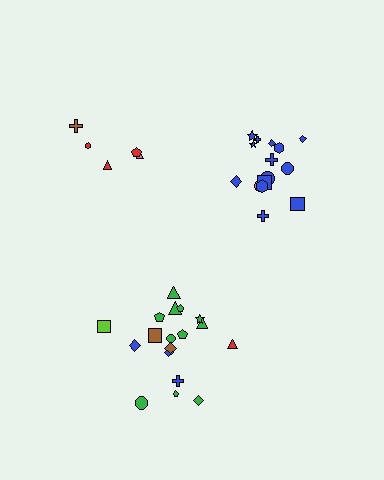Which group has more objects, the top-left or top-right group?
The top-right group.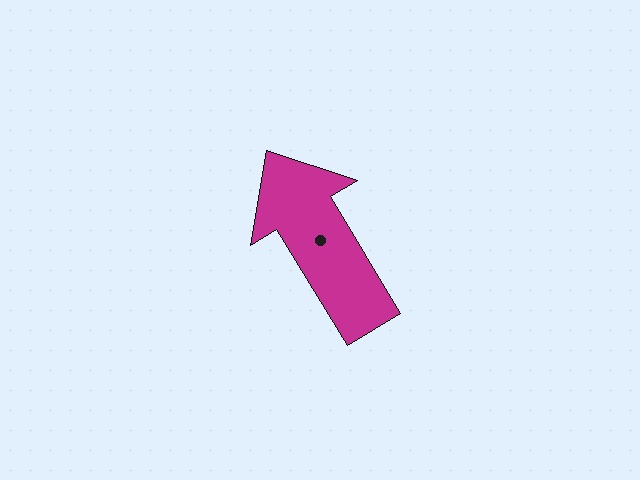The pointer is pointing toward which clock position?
Roughly 11 o'clock.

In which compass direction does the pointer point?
Northwest.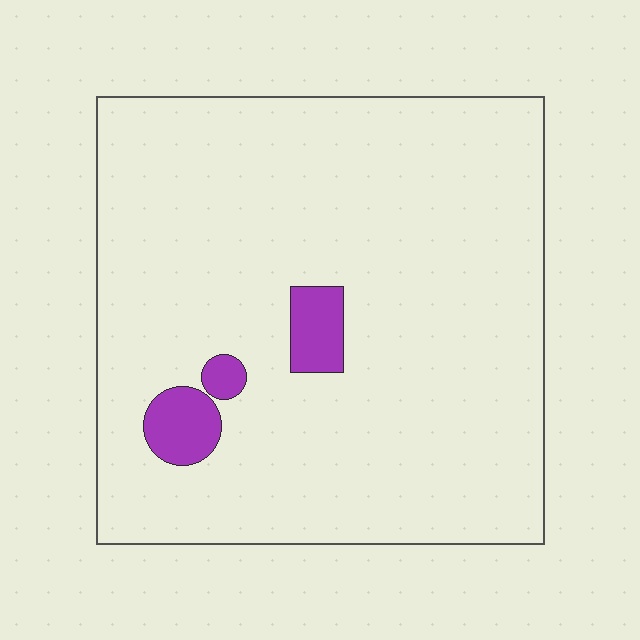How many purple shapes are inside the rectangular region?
3.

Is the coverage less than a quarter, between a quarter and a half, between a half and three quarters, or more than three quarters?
Less than a quarter.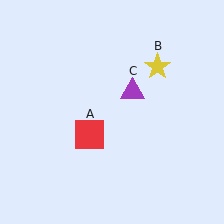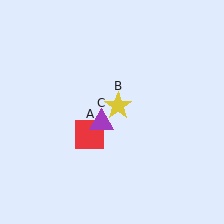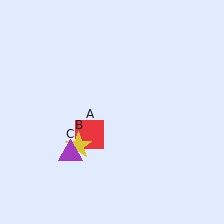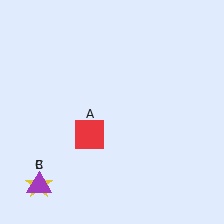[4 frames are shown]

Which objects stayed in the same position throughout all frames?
Red square (object A) remained stationary.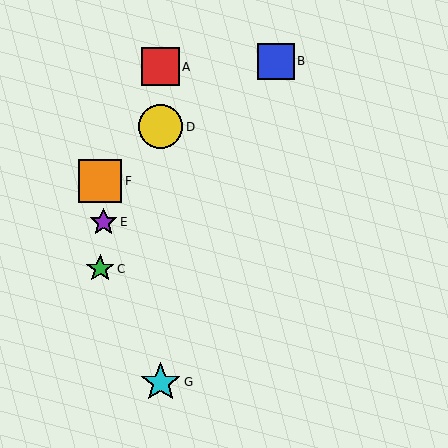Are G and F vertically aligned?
No, G is at x≈161 and F is at x≈100.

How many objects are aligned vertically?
3 objects (A, D, G) are aligned vertically.